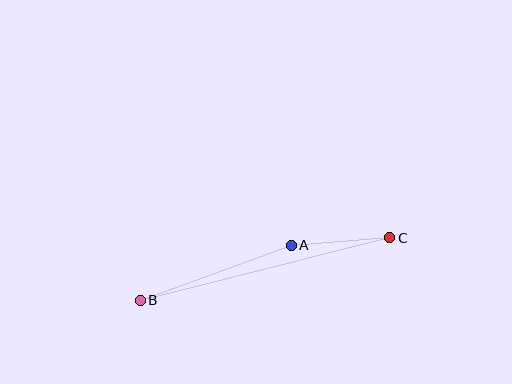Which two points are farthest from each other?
Points B and C are farthest from each other.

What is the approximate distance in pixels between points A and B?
The distance between A and B is approximately 161 pixels.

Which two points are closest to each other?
Points A and C are closest to each other.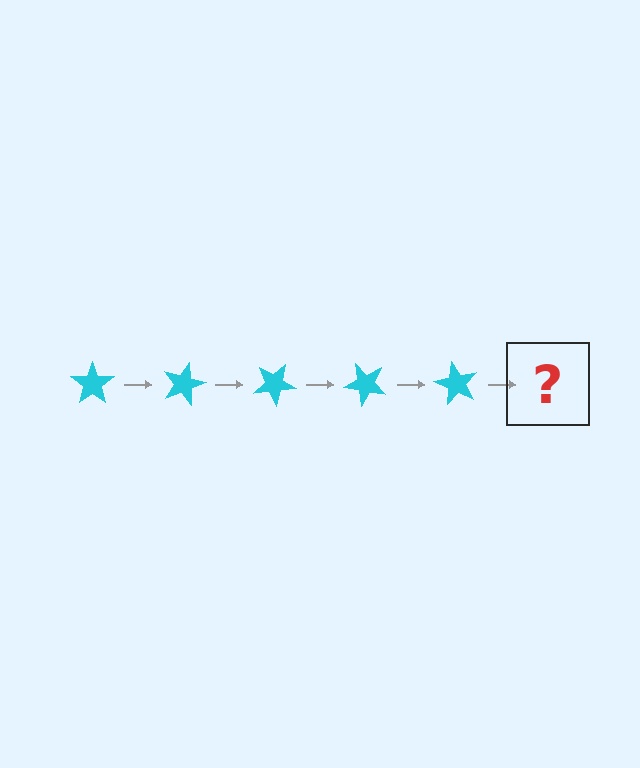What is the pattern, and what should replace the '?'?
The pattern is that the star rotates 15 degrees each step. The '?' should be a cyan star rotated 75 degrees.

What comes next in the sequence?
The next element should be a cyan star rotated 75 degrees.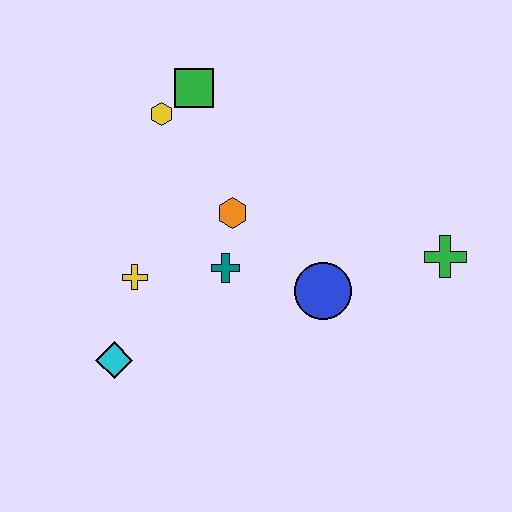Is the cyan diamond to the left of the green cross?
Yes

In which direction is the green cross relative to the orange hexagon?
The green cross is to the right of the orange hexagon.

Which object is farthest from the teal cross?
The green cross is farthest from the teal cross.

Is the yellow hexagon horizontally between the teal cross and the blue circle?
No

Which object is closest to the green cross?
The blue circle is closest to the green cross.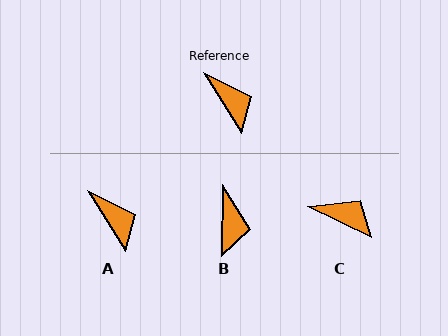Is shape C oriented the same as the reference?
No, it is off by about 32 degrees.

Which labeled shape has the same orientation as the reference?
A.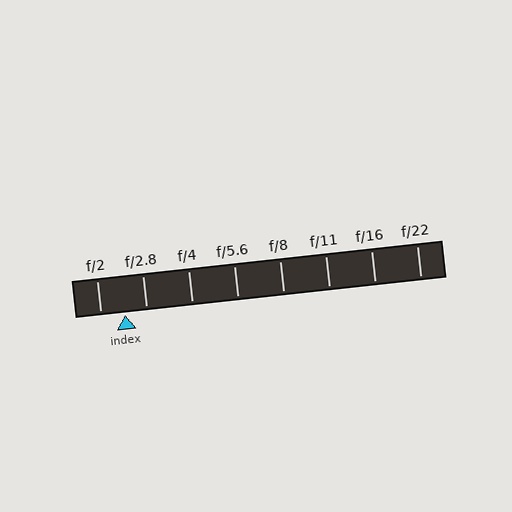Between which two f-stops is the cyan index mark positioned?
The index mark is between f/2 and f/2.8.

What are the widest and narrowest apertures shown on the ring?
The widest aperture shown is f/2 and the narrowest is f/22.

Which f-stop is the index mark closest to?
The index mark is closest to f/2.8.